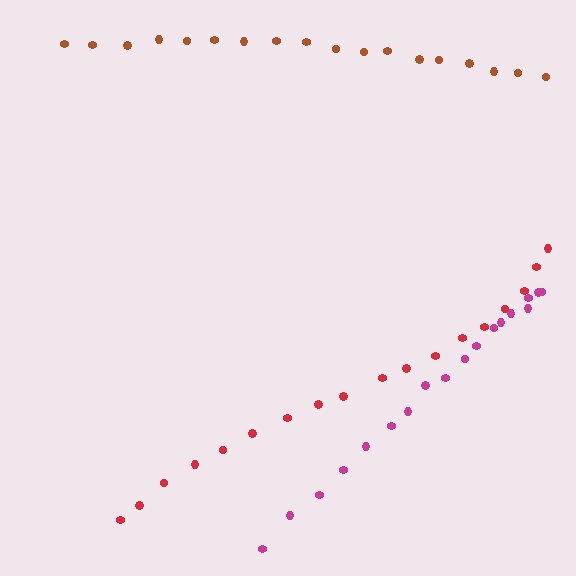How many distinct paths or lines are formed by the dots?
There are 3 distinct paths.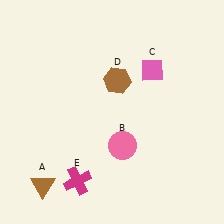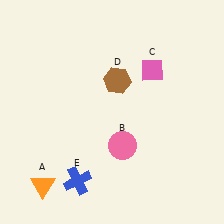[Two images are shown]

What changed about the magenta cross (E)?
In Image 1, E is magenta. In Image 2, it changed to blue.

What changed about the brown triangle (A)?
In Image 1, A is brown. In Image 2, it changed to orange.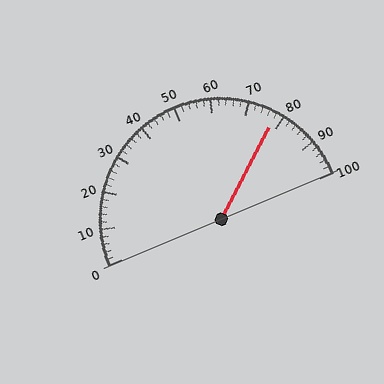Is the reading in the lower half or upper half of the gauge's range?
The reading is in the upper half of the range (0 to 100).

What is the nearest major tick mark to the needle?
The nearest major tick mark is 80.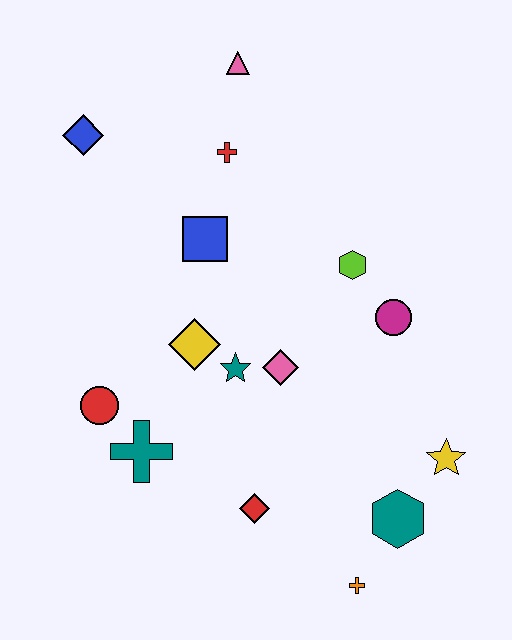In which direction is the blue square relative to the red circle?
The blue square is above the red circle.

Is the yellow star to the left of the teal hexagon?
No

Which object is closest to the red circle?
The teal cross is closest to the red circle.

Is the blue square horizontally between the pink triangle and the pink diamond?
No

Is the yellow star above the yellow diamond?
No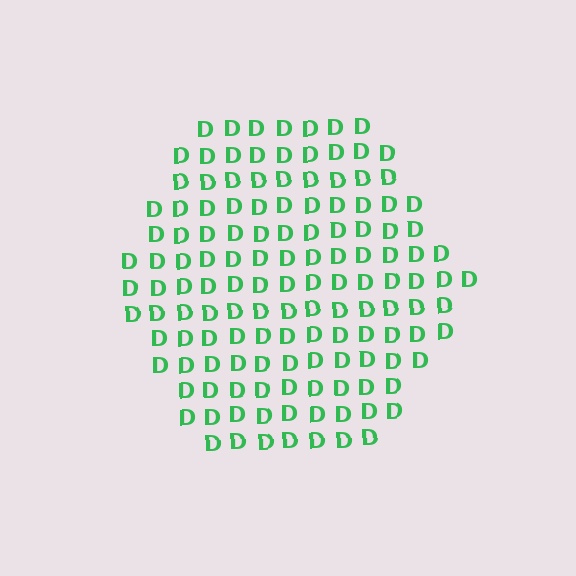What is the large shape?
The large shape is a hexagon.